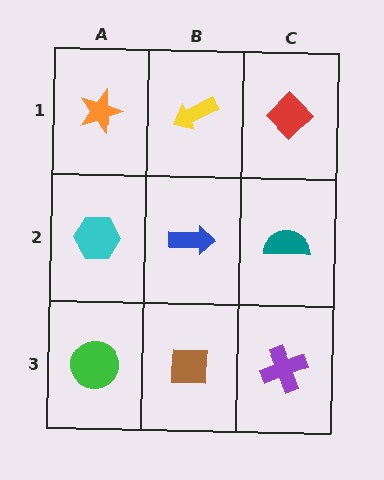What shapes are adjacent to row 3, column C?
A teal semicircle (row 2, column C), a brown square (row 3, column B).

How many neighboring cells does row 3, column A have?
2.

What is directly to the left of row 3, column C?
A brown square.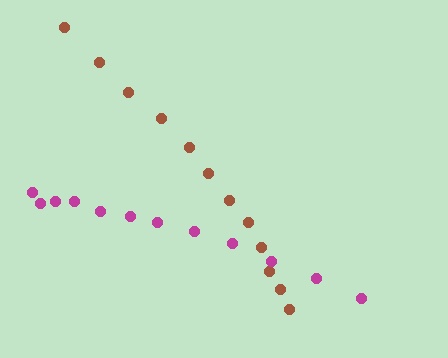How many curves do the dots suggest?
There are 2 distinct paths.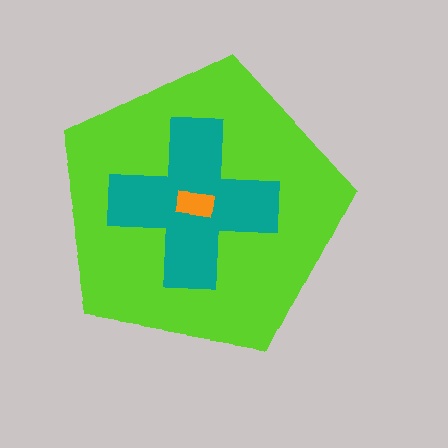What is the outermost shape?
The lime pentagon.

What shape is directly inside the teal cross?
The orange rectangle.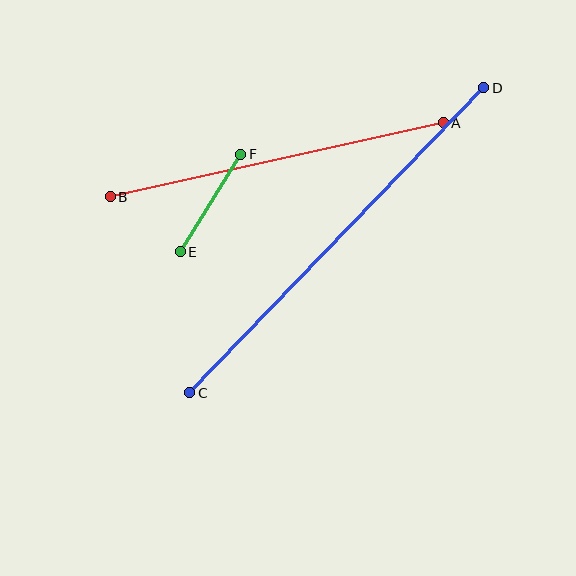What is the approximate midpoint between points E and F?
The midpoint is at approximately (210, 203) pixels.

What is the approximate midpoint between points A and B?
The midpoint is at approximately (277, 160) pixels.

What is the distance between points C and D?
The distance is approximately 424 pixels.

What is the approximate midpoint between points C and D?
The midpoint is at approximately (337, 240) pixels.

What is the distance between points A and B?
The distance is approximately 341 pixels.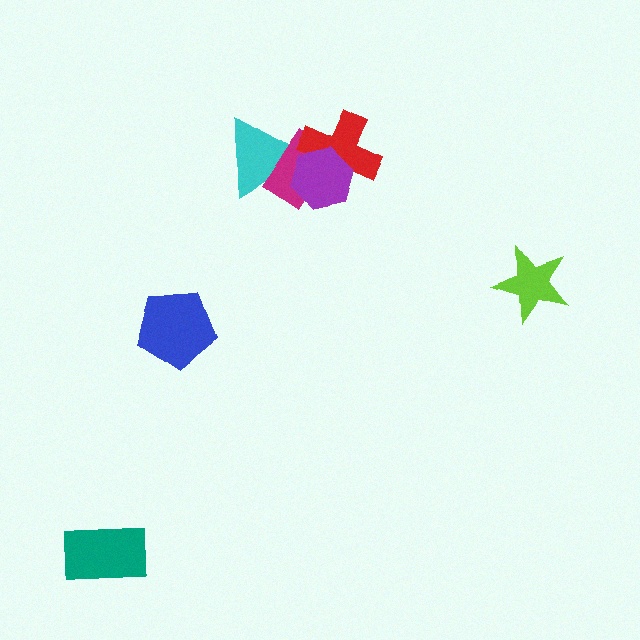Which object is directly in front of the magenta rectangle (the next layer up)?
The red cross is directly in front of the magenta rectangle.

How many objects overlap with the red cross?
3 objects overlap with the red cross.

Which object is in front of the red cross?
The purple hexagon is in front of the red cross.